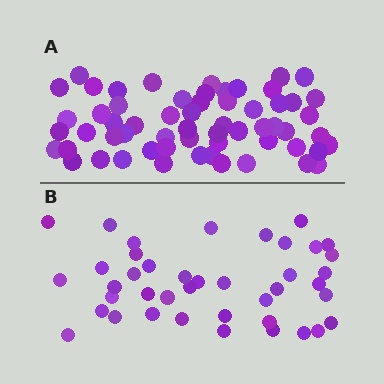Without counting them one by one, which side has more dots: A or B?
Region A (the top region) has more dots.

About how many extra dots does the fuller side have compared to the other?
Region A has approximately 20 more dots than region B.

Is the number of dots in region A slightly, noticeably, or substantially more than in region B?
Region A has substantially more. The ratio is roughly 1.5 to 1.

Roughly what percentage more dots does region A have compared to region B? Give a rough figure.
About 45% more.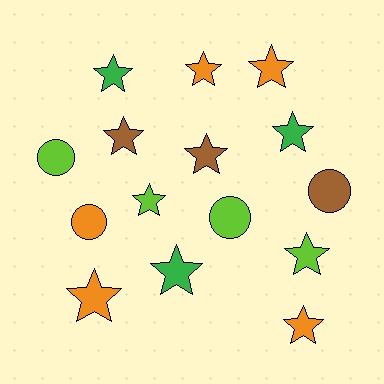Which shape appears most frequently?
Star, with 11 objects.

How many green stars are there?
There are 3 green stars.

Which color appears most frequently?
Orange, with 5 objects.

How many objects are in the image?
There are 15 objects.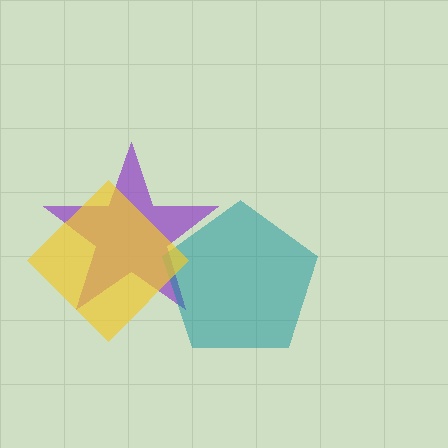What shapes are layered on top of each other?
The layered shapes are: a purple star, a teal pentagon, a yellow diamond.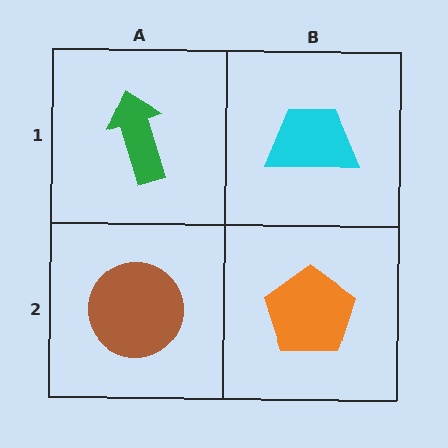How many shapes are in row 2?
2 shapes.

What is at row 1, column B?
A cyan trapezoid.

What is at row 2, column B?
An orange pentagon.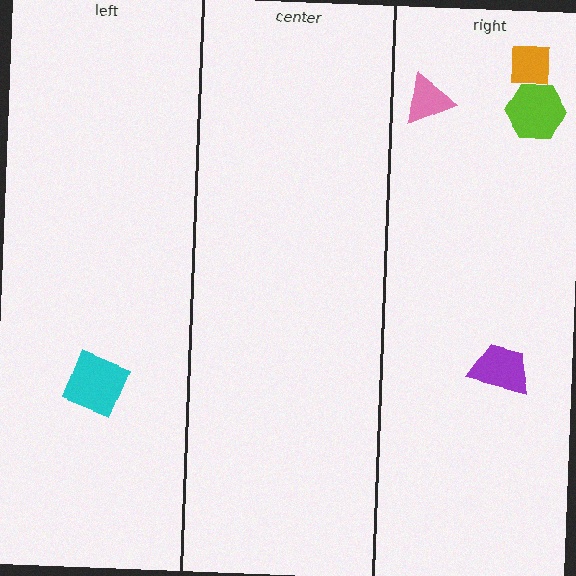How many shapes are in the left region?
1.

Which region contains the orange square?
The right region.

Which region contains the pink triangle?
The right region.